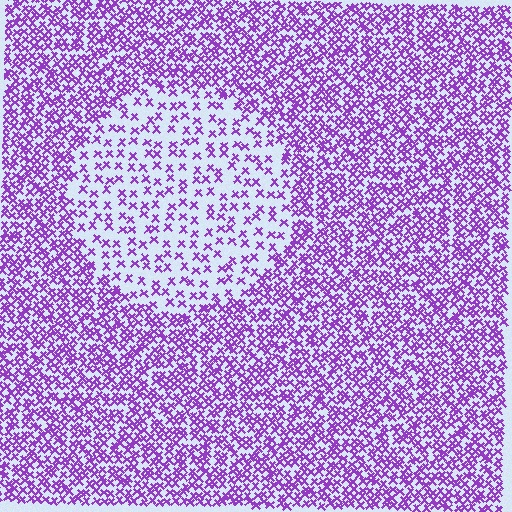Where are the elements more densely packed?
The elements are more densely packed outside the circle boundary.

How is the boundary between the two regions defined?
The boundary is defined by a change in element density (approximately 2.4x ratio). All elements are the same color, size, and shape.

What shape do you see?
I see a circle.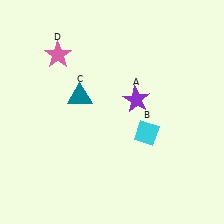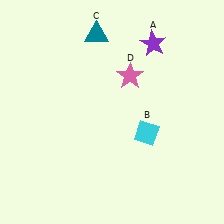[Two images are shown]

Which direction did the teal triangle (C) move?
The teal triangle (C) moved up.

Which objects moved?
The objects that moved are: the purple star (A), the teal triangle (C), the pink star (D).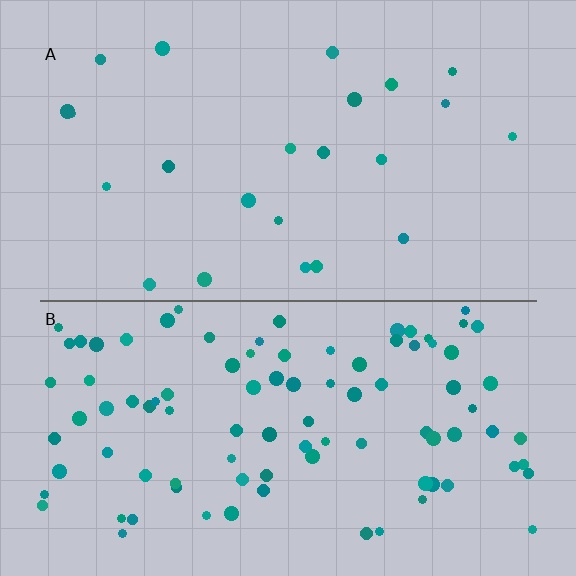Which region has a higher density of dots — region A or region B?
B (the bottom).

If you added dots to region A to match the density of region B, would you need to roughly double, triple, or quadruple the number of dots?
Approximately quadruple.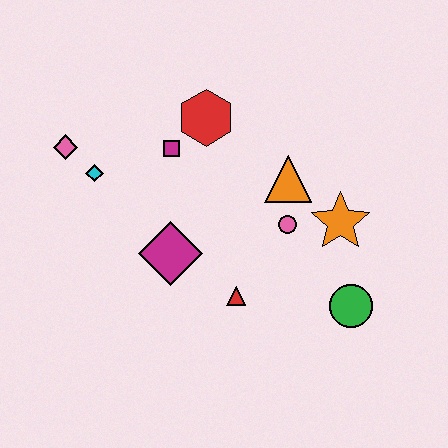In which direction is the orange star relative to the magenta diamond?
The orange star is to the right of the magenta diamond.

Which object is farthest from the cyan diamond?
The green circle is farthest from the cyan diamond.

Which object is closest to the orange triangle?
The pink circle is closest to the orange triangle.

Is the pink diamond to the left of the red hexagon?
Yes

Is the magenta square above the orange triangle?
Yes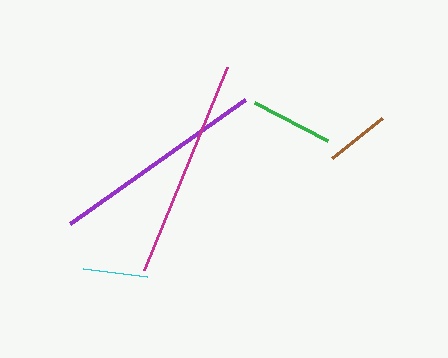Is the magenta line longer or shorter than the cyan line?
The magenta line is longer than the cyan line.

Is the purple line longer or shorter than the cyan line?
The purple line is longer than the cyan line.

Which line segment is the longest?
The magenta line is the longest at approximately 220 pixels.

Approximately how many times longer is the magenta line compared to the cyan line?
The magenta line is approximately 3.4 times the length of the cyan line.